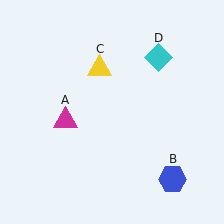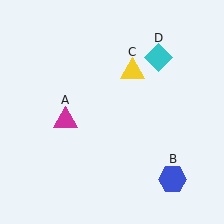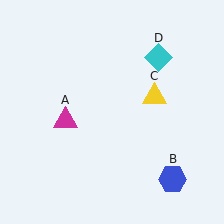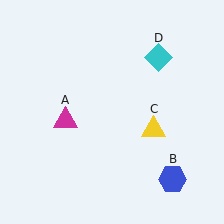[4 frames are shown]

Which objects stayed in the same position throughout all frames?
Magenta triangle (object A) and blue hexagon (object B) and cyan diamond (object D) remained stationary.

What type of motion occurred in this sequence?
The yellow triangle (object C) rotated clockwise around the center of the scene.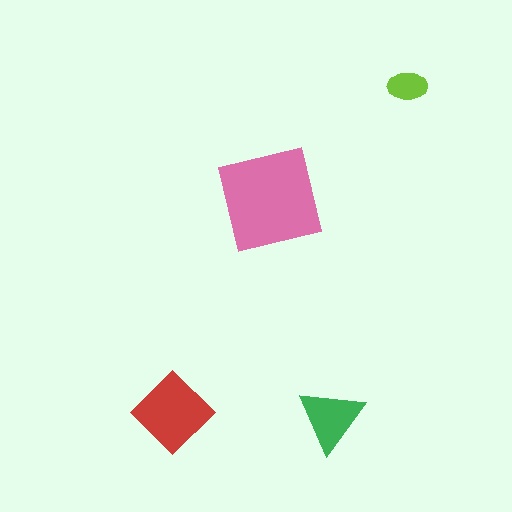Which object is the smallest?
The lime ellipse.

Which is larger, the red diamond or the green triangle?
The red diamond.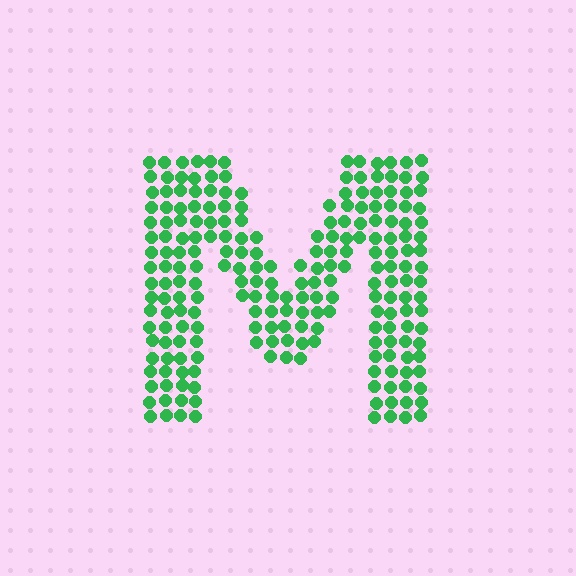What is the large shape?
The large shape is the letter M.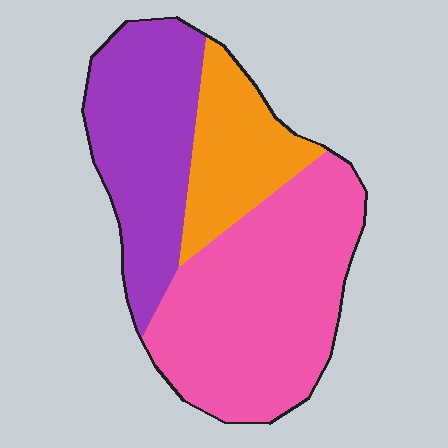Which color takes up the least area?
Orange, at roughly 20%.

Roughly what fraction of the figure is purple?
Purple covers about 30% of the figure.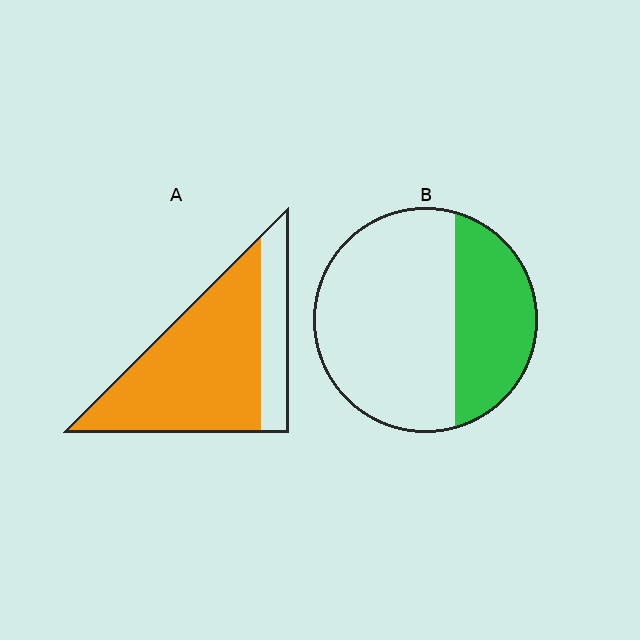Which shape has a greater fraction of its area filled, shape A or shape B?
Shape A.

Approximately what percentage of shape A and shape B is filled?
A is approximately 75% and B is approximately 35%.